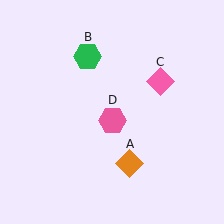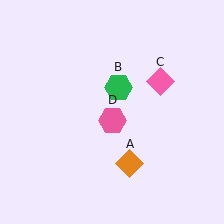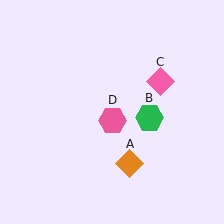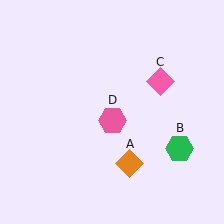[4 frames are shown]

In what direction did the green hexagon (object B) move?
The green hexagon (object B) moved down and to the right.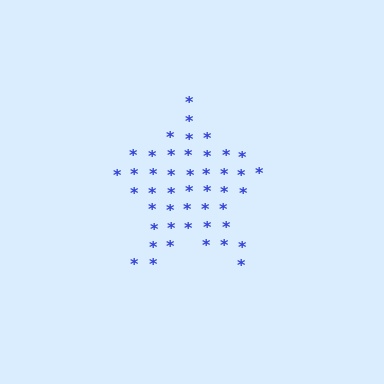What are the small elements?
The small elements are asterisks.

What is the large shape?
The large shape is a star.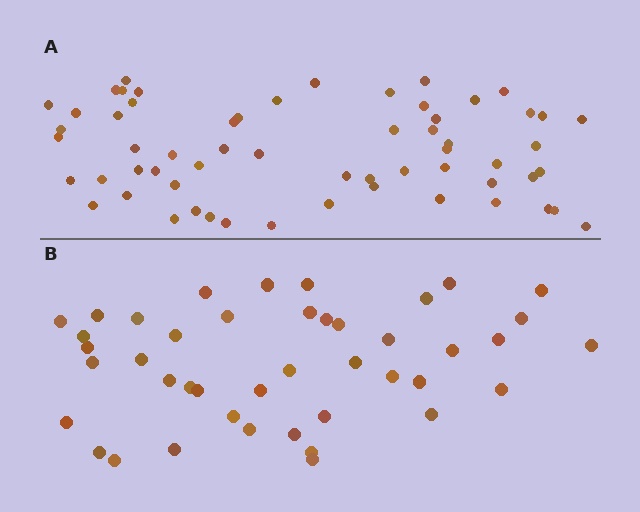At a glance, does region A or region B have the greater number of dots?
Region A (the top region) has more dots.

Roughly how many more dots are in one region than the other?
Region A has approximately 15 more dots than region B.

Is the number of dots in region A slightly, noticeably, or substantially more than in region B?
Region A has noticeably more, but not dramatically so. The ratio is roughly 1.4 to 1.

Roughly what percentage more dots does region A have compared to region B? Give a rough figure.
About 40% more.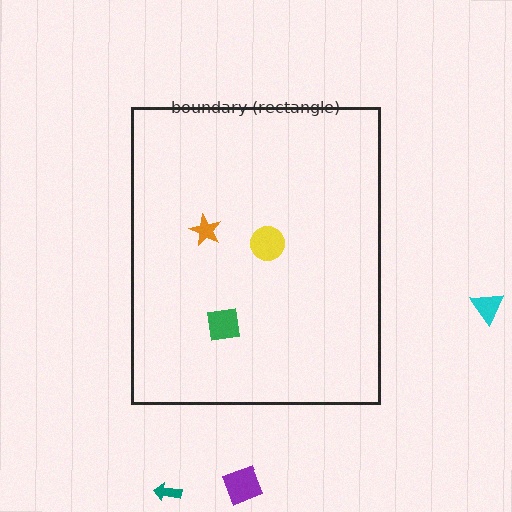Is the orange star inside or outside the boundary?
Inside.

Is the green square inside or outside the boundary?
Inside.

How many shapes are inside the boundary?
3 inside, 3 outside.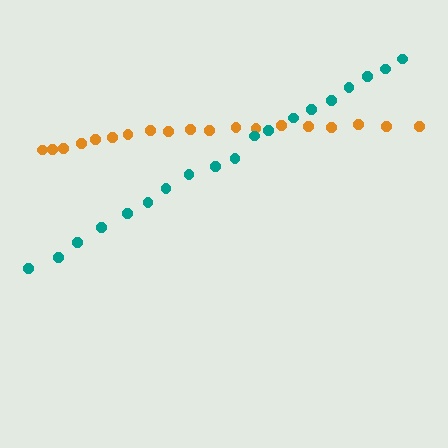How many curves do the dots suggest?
There are 2 distinct paths.